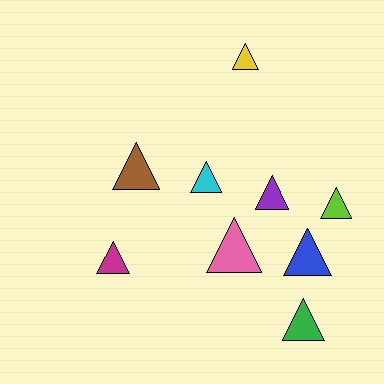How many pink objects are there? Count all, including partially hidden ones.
There is 1 pink object.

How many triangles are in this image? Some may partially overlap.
There are 9 triangles.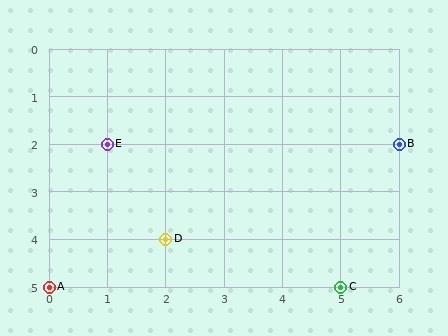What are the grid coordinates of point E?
Point E is at grid coordinates (1, 2).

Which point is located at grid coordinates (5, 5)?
Point C is at (5, 5).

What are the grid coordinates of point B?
Point B is at grid coordinates (6, 2).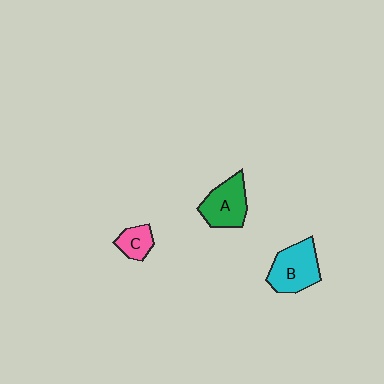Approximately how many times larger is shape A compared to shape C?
Approximately 1.8 times.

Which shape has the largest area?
Shape B (cyan).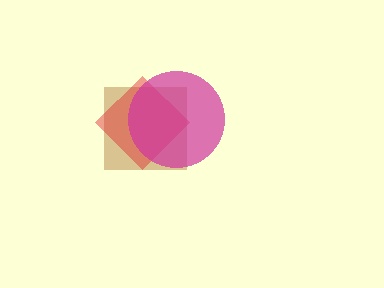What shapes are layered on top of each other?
The layered shapes are: a brown square, a red diamond, a magenta circle.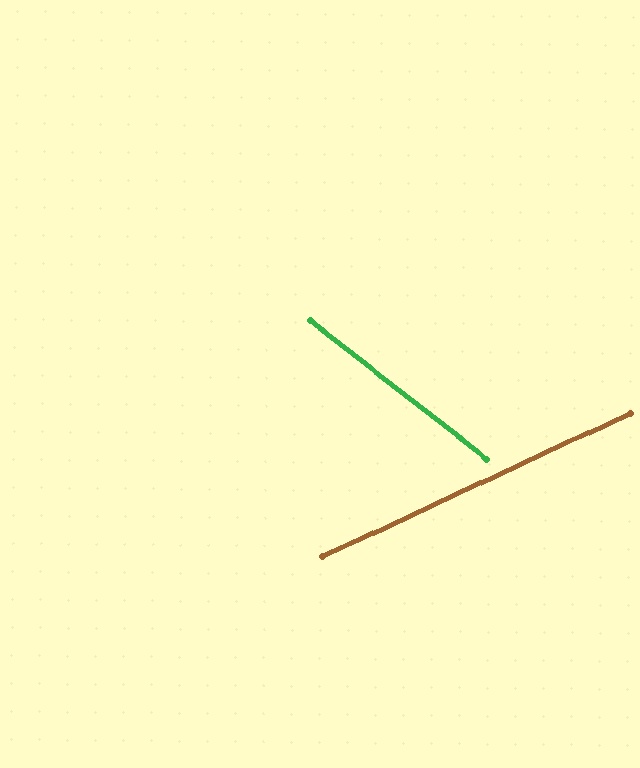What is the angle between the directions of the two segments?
Approximately 63 degrees.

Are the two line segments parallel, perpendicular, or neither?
Neither parallel nor perpendicular — they differ by about 63°.